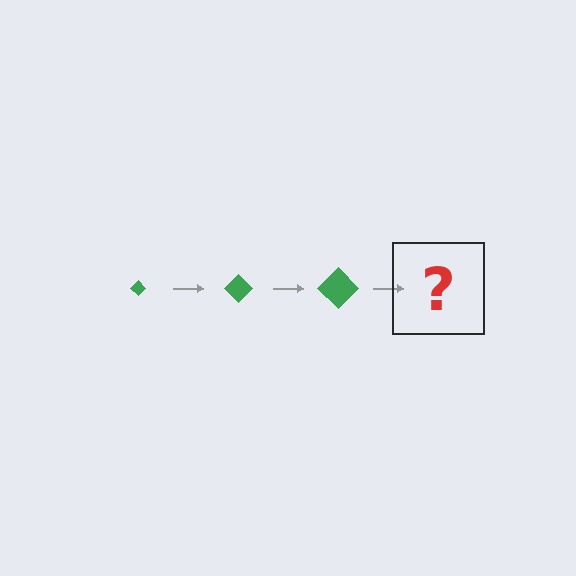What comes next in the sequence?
The next element should be a green diamond, larger than the previous one.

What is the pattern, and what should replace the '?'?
The pattern is that the diamond gets progressively larger each step. The '?' should be a green diamond, larger than the previous one.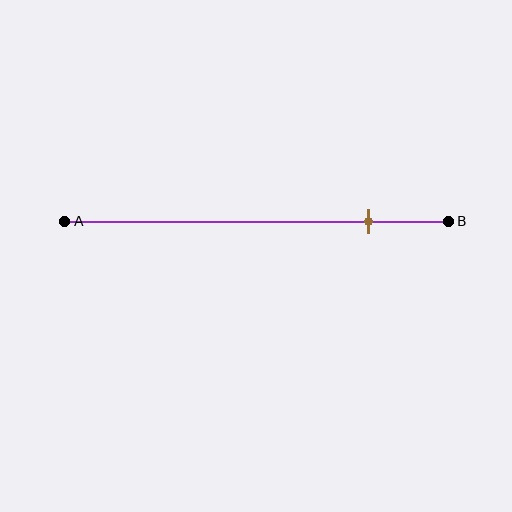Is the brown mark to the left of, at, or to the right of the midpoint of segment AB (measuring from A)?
The brown mark is to the right of the midpoint of segment AB.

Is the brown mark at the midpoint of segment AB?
No, the mark is at about 80% from A, not at the 50% midpoint.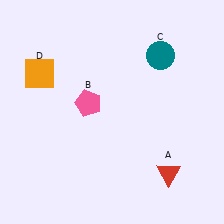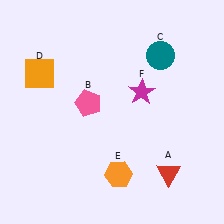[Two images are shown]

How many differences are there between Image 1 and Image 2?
There are 2 differences between the two images.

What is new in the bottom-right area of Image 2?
An orange hexagon (E) was added in the bottom-right area of Image 2.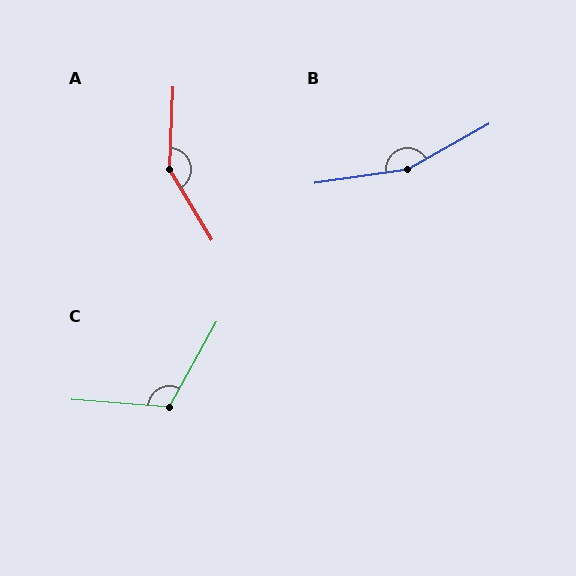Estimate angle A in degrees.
Approximately 147 degrees.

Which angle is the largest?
B, at approximately 160 degrees.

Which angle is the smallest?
C, at approximately 115 degrees.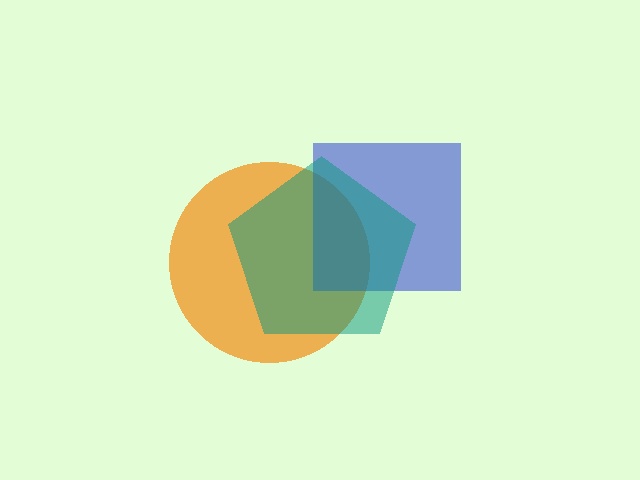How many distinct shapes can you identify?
There are 3 distinct shapes: an orange circle, a blue square, a teal pentagon.